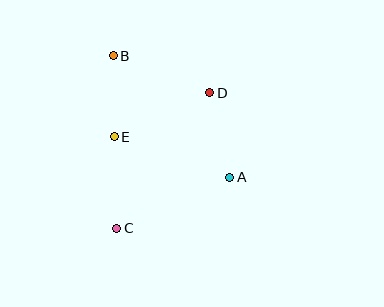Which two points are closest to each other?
Points B and E are closest to each other.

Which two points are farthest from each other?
Points B and C are farthest from each other.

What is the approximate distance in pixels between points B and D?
The distance between B and D is approximately 103 pixels.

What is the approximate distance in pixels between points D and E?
The distance between D and E is approximately 105 pixels.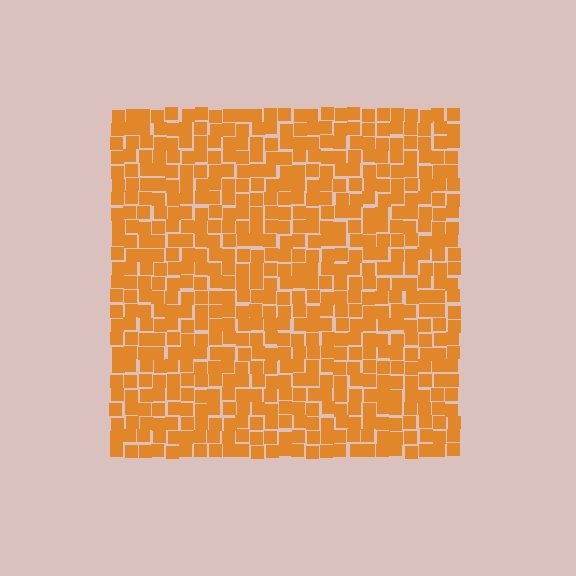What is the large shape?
The large shape is a square.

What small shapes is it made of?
It is made of small squares.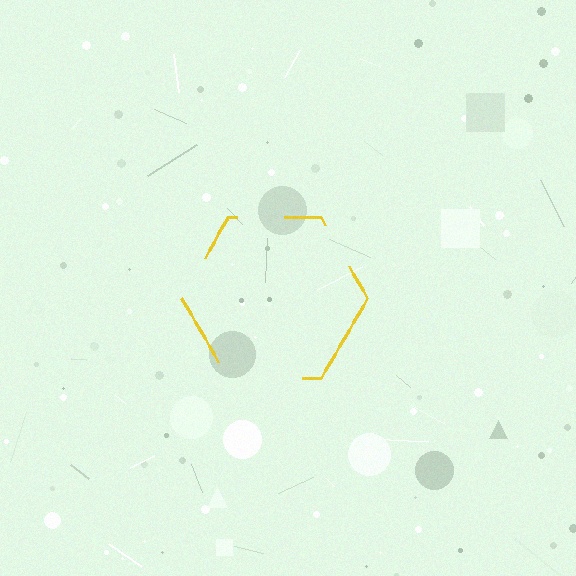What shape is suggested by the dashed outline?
The dashed outline suggests a hexagon.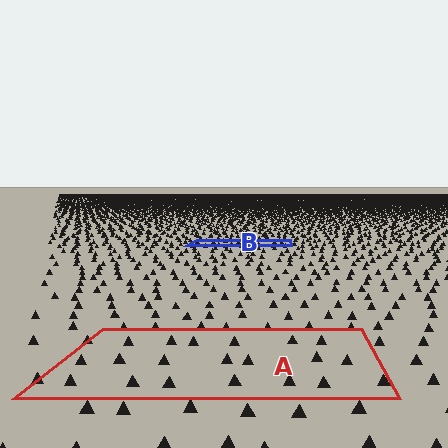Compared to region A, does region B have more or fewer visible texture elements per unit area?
Region B has more texture elements per unit area — they are packed more densely because it is farther away.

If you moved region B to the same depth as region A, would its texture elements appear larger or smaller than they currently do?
They would appear larger. At a closer depth, the same texture elements are projected at a bigger on-screen size.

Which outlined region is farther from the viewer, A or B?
Region B is farther from the viewer — the texture elements inside it appear smaller and more densely packed.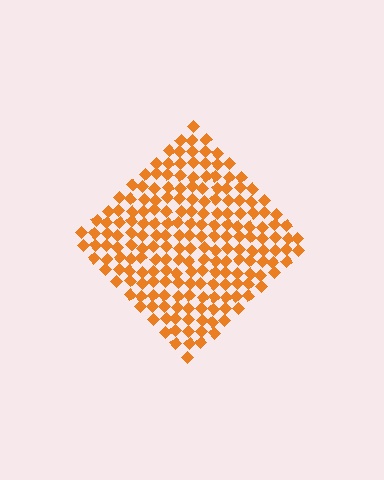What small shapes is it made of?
It is made of small diamonds.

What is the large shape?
The large shape is a diamond.